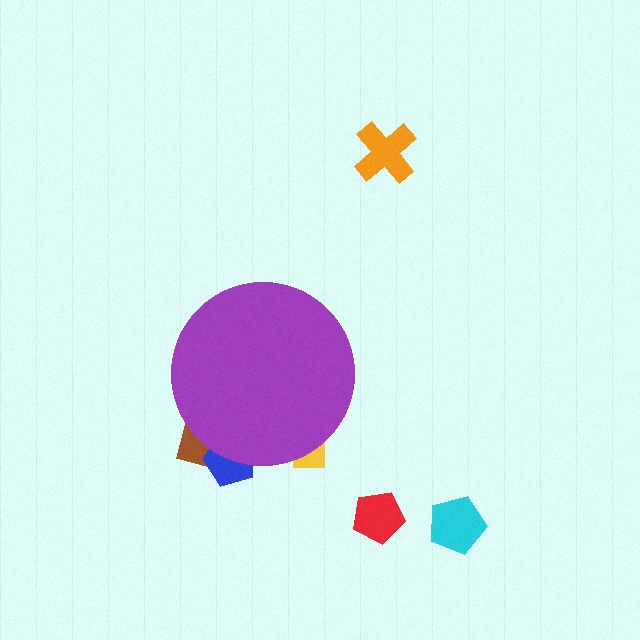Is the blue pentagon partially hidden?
Yes, the blue pentagon is partially hidden behind the purple circle.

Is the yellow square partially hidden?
Yes, the yellow square is partially hidden behind the purple circle.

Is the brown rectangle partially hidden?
Yes, the brown rectangle is partially hidden behind the purple circle.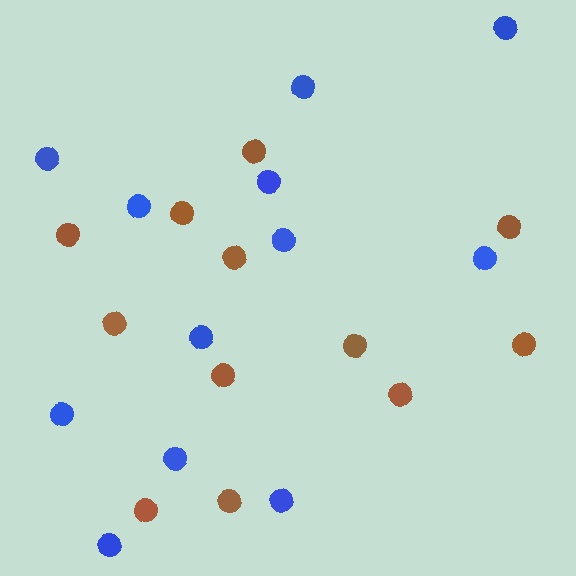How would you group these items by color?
There are 2 groups: one group of blue circles (12) and one group of brown circles (12).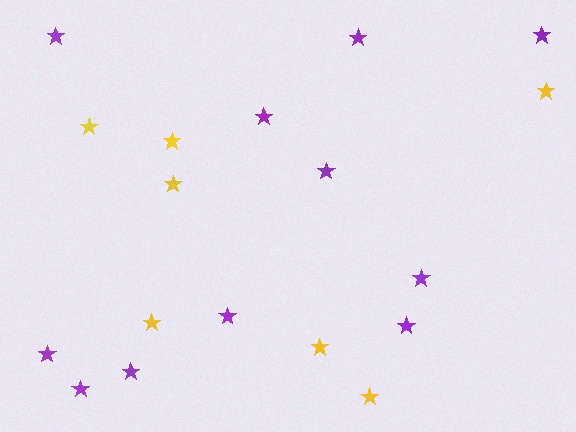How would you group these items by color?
There are 2 groups: one group of purple stars (11) and one group of yellow stars (7).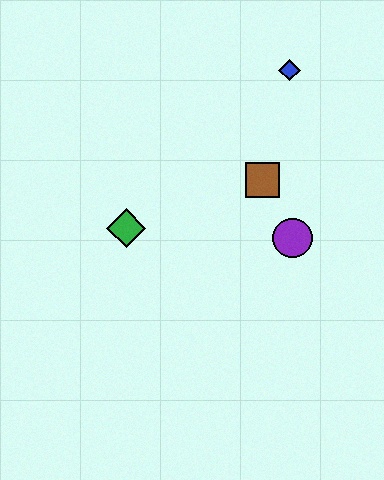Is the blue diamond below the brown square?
No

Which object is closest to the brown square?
The purple circle is closest to the brown square.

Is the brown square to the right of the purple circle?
No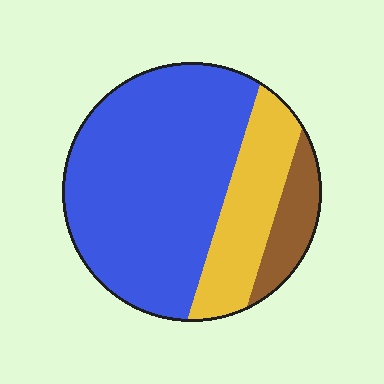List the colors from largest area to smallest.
From largest to smallest: blue, yellow, brown.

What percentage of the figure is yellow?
Yellow covers around 25% of the figure.